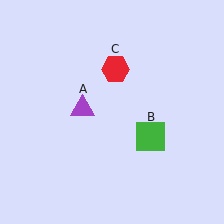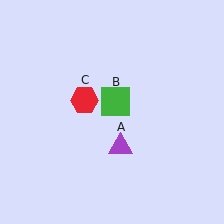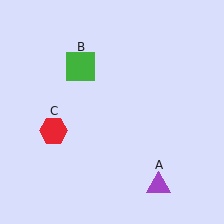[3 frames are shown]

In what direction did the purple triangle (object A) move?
The purple triangle (object A) moved down and to the right.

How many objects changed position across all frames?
3 objects changed position: purple triangle (object A), green square (object B), red hexagon (object C).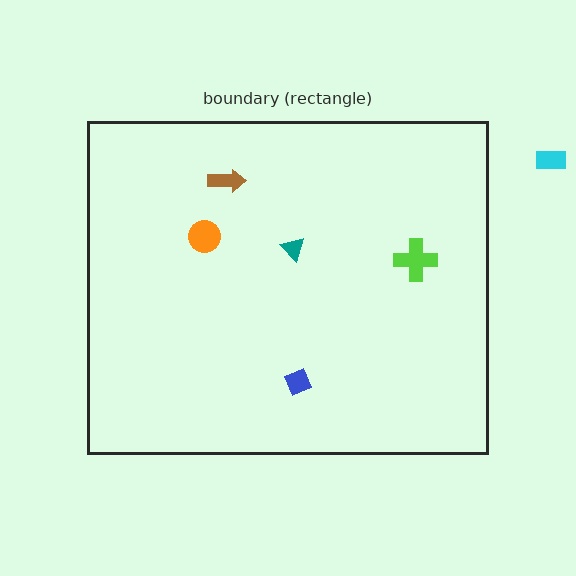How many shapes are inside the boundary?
5 inside, 1 outside.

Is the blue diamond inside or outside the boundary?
Inside.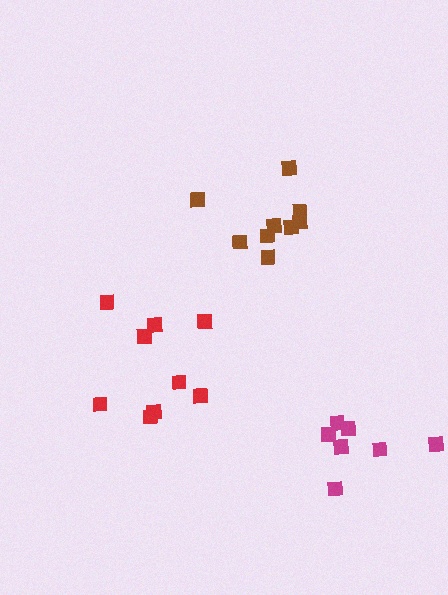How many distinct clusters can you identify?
There are 3 distinct clusters.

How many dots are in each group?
Group 1: 7 dots, Group 2: 9 dots, Group 3: 9 dots (25 total).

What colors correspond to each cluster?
The clusters are colored: magenta, brown, red.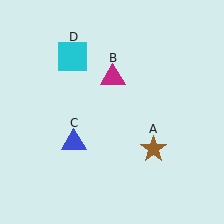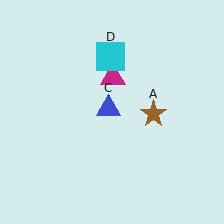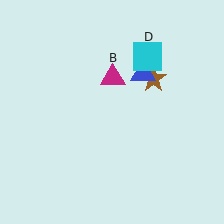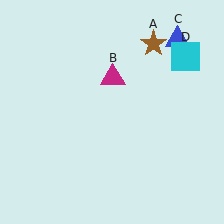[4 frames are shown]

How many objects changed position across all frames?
3 objects changed position: brown star (object A), blue triangle (object C), cyan square (object D).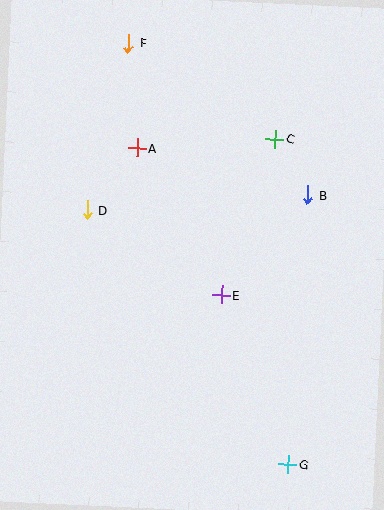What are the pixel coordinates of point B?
Point B is at (308, 195).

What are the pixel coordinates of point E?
Point E is at (221, 295).